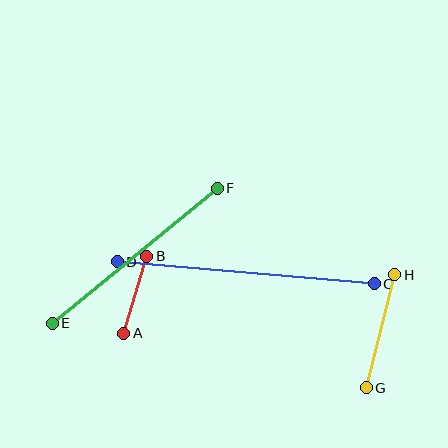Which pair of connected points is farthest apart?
Points C and D are farthest apart.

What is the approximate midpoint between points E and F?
The midpoint is at approximately (135, 256) pixels.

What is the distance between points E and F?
The distance is approximately 213 pixels.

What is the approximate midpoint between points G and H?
The midpoint is at approximately (380, 331) pixels.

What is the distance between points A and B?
The distance is approximately 80 pixels.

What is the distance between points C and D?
The distance is approximately 258 pixels.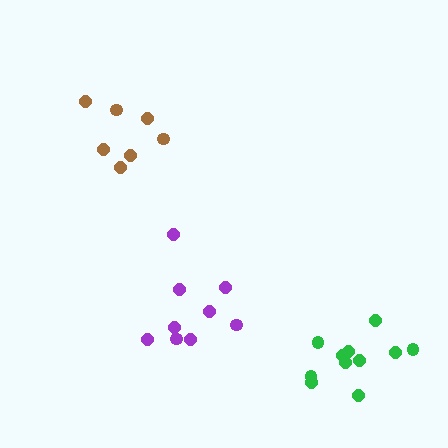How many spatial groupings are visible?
There are 3 spatial groupings.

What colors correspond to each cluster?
The clusters are colored: purple, brown, green.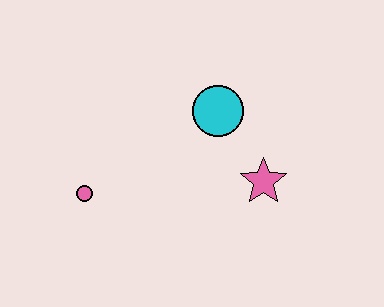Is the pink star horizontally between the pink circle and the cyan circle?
No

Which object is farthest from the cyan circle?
The pink circle is farthest from the cyan circle.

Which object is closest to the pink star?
The cyan circle is closest to the pink star.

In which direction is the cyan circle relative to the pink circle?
The cyan circle is to the right of the pink circle.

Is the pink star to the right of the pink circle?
Yes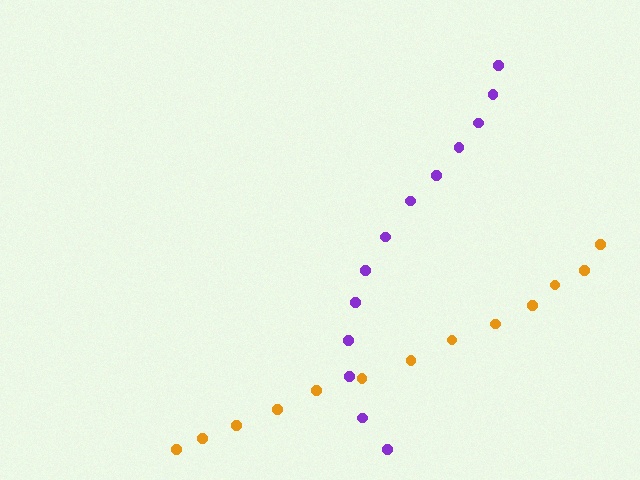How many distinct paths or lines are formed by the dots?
There are 2 distinct paths.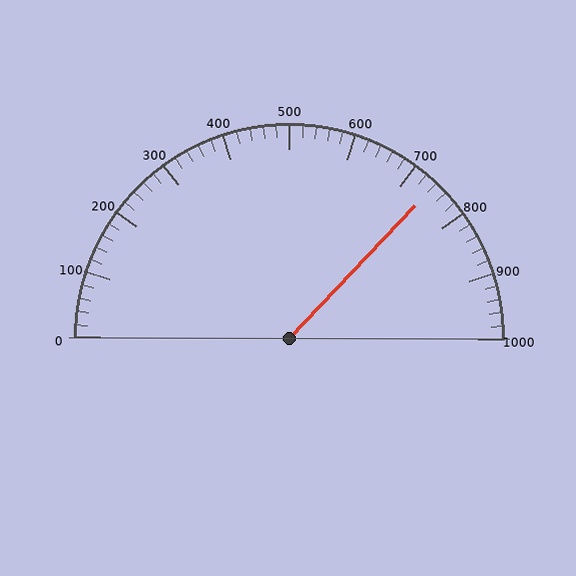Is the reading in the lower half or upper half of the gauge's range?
The reading is in the upper half of the range (0 to 1000).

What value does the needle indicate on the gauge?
The needle indicates approximately 740.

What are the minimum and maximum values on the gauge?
The gauge ranges from 0 to 1000.